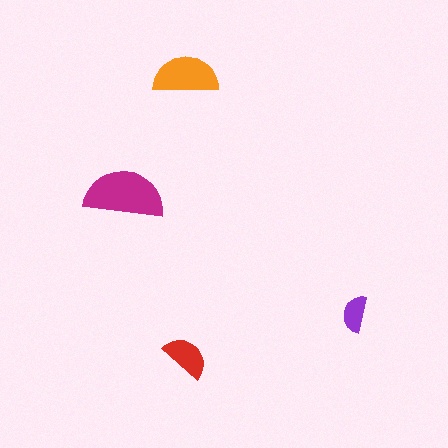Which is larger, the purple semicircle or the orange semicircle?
The orange one.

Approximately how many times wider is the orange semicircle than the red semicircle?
About 1.5 times wider.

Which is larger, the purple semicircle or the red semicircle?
The red one.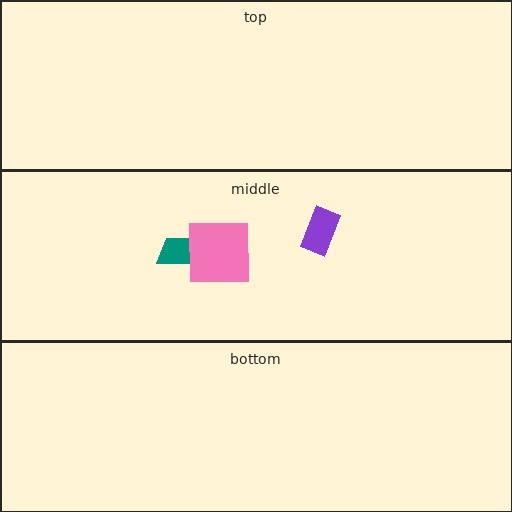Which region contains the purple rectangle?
The middle region.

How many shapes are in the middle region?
3.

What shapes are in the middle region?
The teal trapezoid, the purple rectangle, the pink square.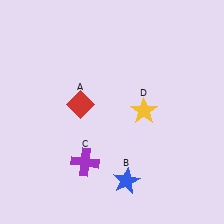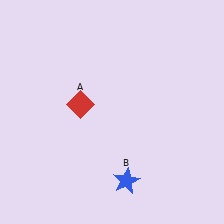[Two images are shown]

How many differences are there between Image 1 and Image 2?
There are 2 differences between the two images.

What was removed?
The purple cross (C), the yellow star (D) were removed in Image 2.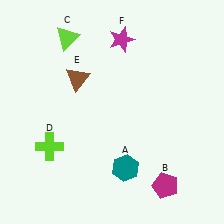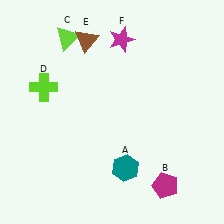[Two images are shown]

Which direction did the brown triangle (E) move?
The brown triangle (E) moved up.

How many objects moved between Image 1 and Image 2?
2 objects moved between the two images.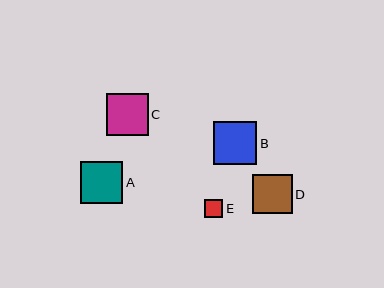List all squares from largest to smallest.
From largest to smallest: B, A, C, D, E.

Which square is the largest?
Square B is the largest with a size of approximately 43 pixels.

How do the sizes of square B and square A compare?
Square B and square A are approximately the same size.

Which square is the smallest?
Square E is the smallest with a size of approximately 18 pixels.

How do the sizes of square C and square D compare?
Square C and square D are approximately the same size.